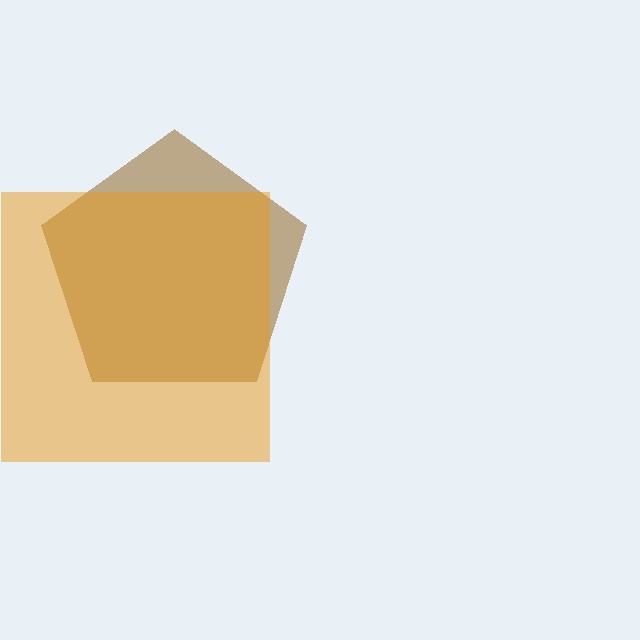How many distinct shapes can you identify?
There are 2 distinct shapes: a brown pentagon, an orange square.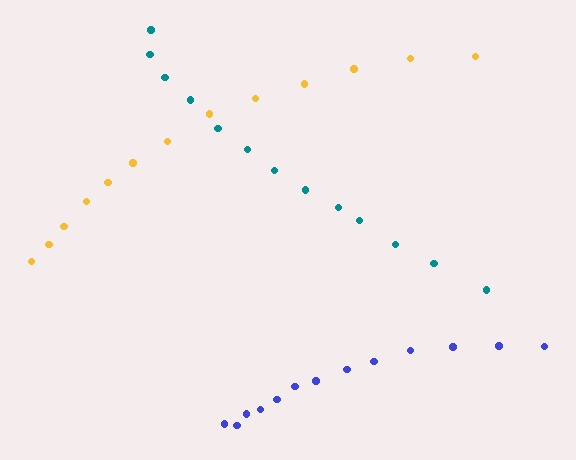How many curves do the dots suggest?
There are 3 distinct paths.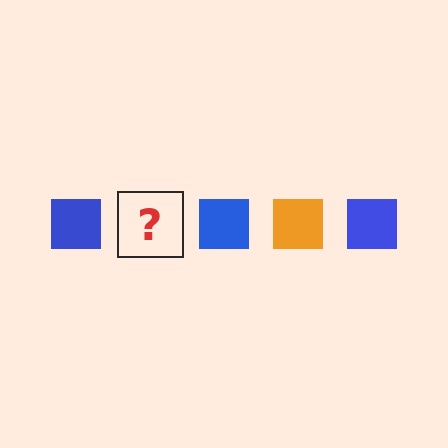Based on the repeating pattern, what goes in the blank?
The blank should be an orange square.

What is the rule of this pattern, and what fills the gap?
The rule is that the pattern cycles through blue, orange squares. The gap should be filled with an orange square.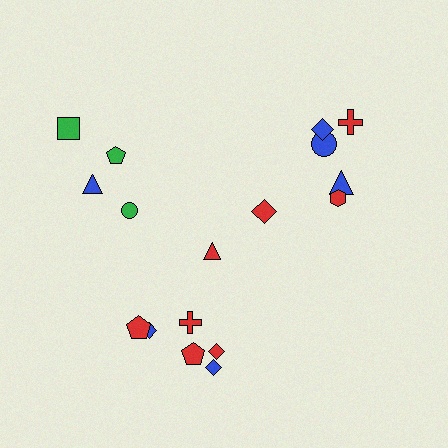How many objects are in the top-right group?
There are 6 objects.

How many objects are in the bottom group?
There are 7 objects.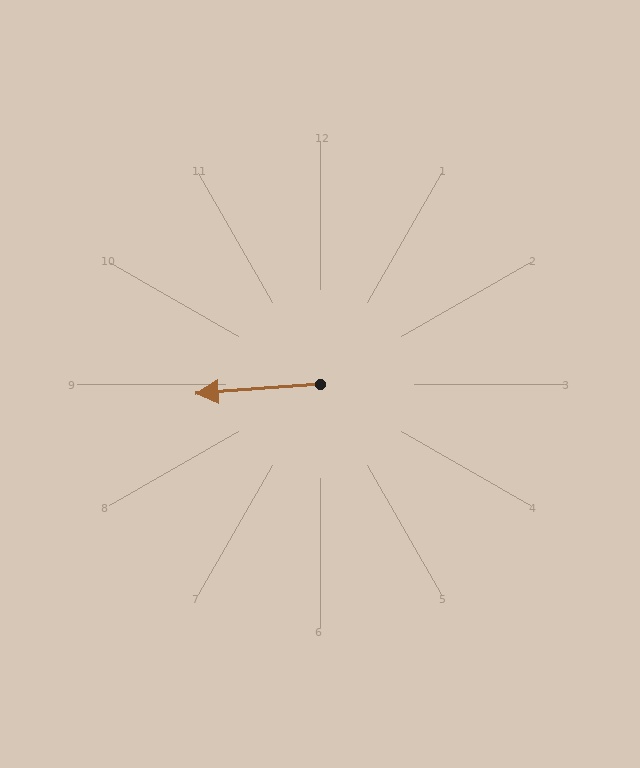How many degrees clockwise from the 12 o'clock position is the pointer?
Approximately 266 degrees.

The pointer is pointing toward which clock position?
Roughly 9 o'clock.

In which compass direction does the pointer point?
West.